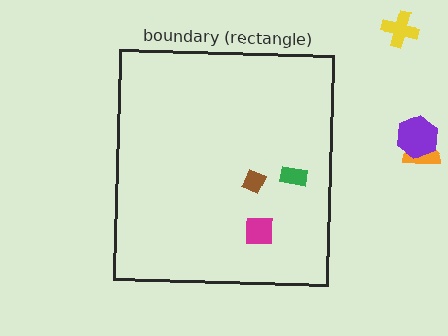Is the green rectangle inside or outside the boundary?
Inside.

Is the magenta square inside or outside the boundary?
Inside.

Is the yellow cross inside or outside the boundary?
Outside.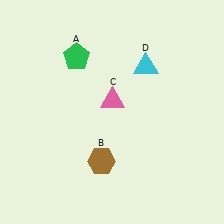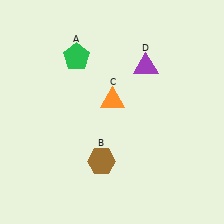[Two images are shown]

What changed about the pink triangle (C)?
In Image 1, C is pink. In Image 2, it changed to orange.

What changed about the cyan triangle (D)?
In Image 1, D is cyan. In Image 2, it changed to purple.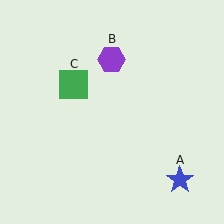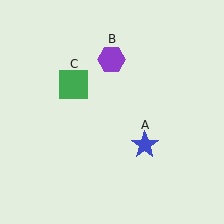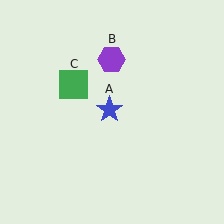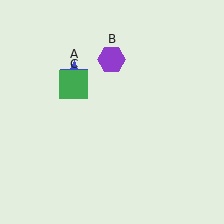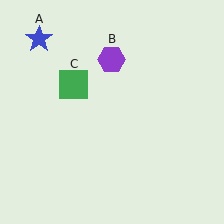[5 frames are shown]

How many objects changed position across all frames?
1 object changed position: blue star (object A).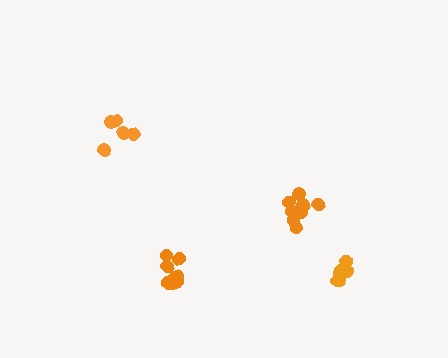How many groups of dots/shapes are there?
There are 4 groups.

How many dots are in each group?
Group 1: 7 dots, Group 2: 8 dots, Group 3: 5 dots, Group 4: 9 dots (29 total).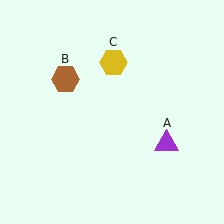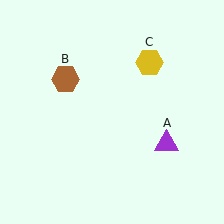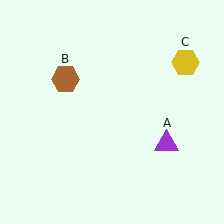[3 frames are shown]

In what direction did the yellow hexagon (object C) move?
The yellow hexagon (object C) moved right.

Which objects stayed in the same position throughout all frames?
Purple triangle (object A) and brown hexagon (object B) remained stationary.